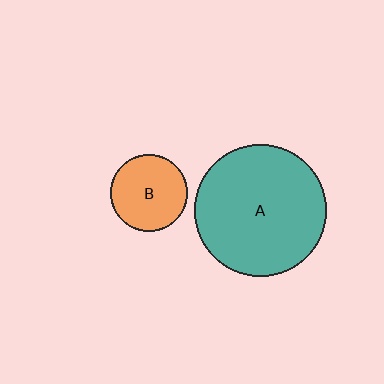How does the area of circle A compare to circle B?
Approximately 3.0 times.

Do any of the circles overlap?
No, none of the circles overlap.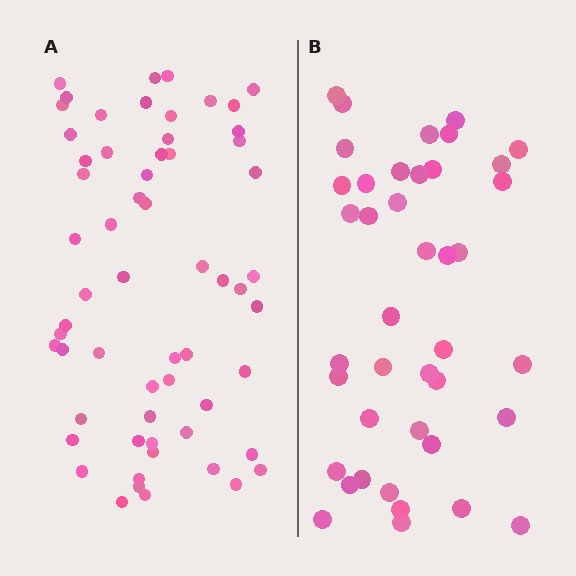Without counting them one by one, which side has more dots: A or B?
Region A (the left region) has more dots.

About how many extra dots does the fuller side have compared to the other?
Region A has approximately 20 more dots than region B.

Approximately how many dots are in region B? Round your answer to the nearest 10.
About 40 dots. (The exact count is 41, which rounds to 40.)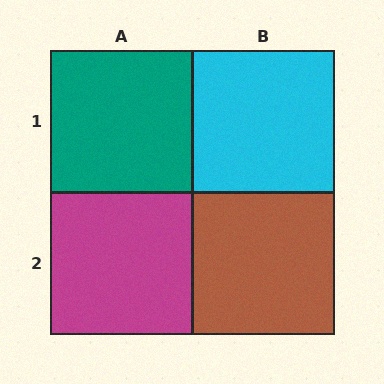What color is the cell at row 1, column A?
Teal.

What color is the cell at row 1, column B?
Cyan.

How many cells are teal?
1 cell is teal.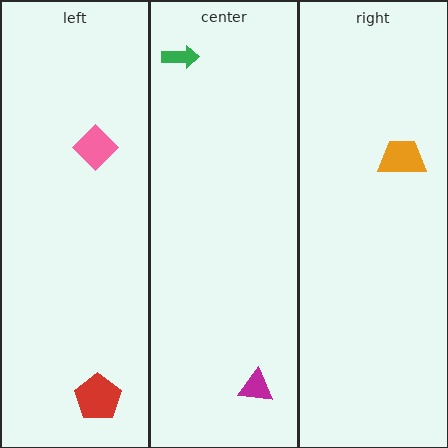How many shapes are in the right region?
1.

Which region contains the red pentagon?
The left region.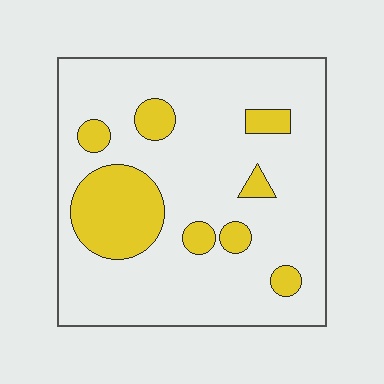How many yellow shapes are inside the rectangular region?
8.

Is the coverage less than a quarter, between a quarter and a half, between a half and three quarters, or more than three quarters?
Less than a quarter.